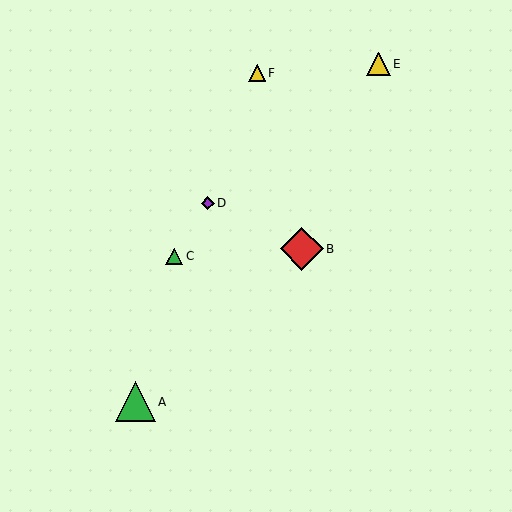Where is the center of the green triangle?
The center of the green triangle is at (135, 402).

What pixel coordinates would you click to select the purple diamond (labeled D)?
Click at (208, 203) to select the purple diamond D.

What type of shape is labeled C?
Shape C is a green triangle.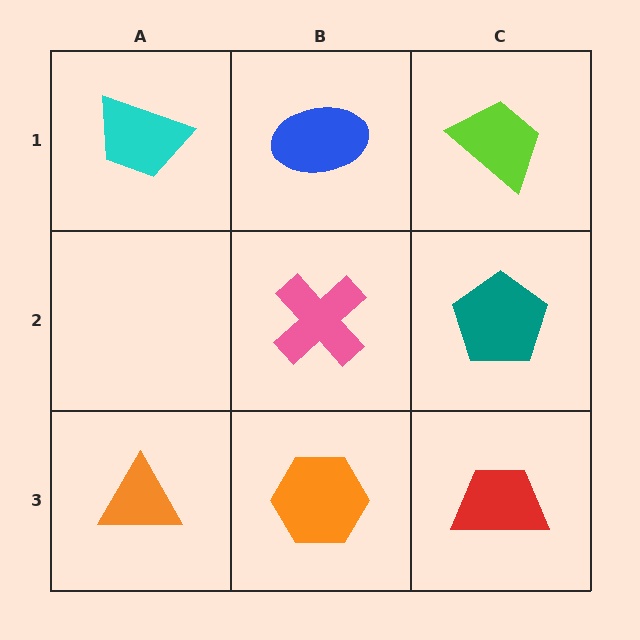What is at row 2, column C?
A teal pentagon.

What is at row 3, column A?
An orange triangle.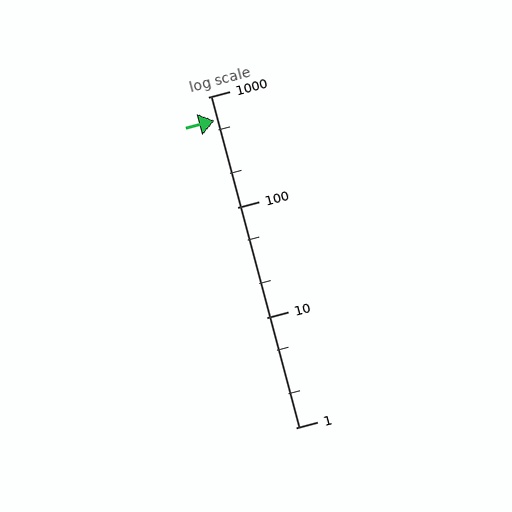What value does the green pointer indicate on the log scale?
The pointer indicates approximately 610.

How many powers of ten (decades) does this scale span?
The scale spans 3 decades, from 1 to 1000.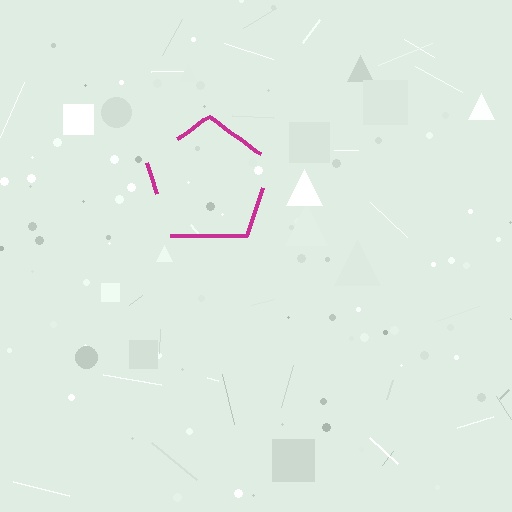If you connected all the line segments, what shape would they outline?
They would outline a pentagon.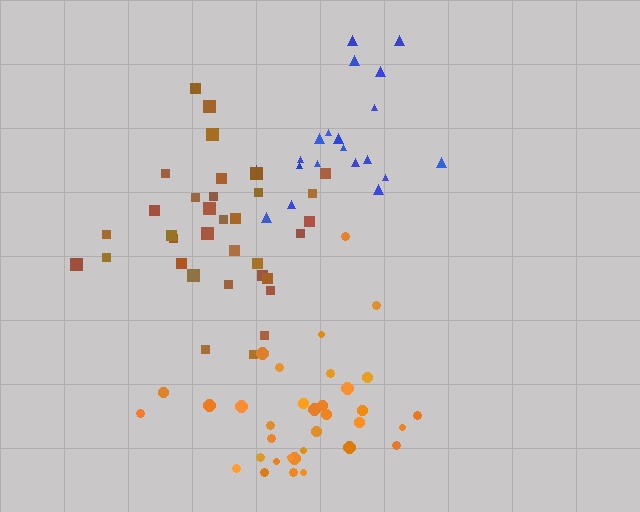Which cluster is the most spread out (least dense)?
Blue.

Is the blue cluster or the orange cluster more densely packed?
Orange.